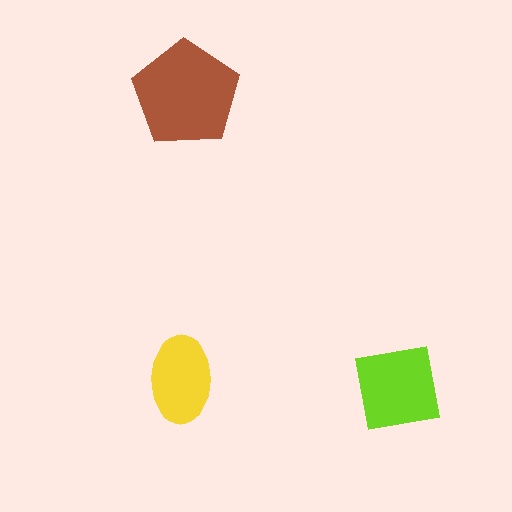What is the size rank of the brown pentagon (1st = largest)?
1st.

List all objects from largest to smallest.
The brown pentagon, the lime square, the yellow ellipse.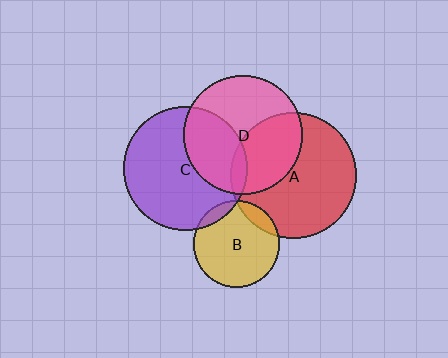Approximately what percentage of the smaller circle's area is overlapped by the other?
Approximately 10%.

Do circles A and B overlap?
Yes.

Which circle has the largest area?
Circle A (red).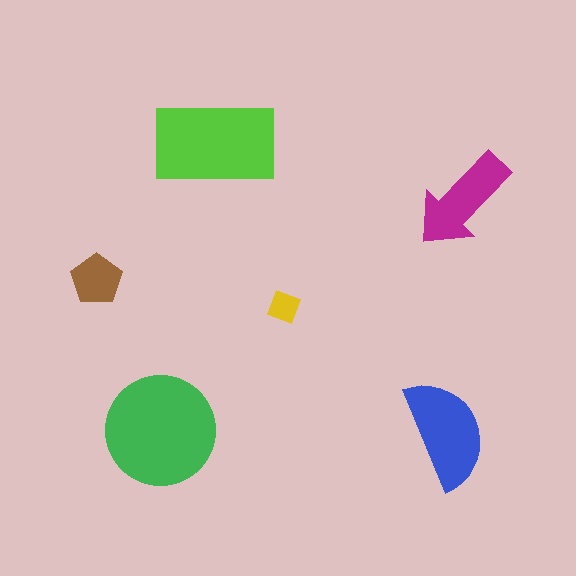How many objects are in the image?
There are 6 objects in the image.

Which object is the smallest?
The yellow diamond.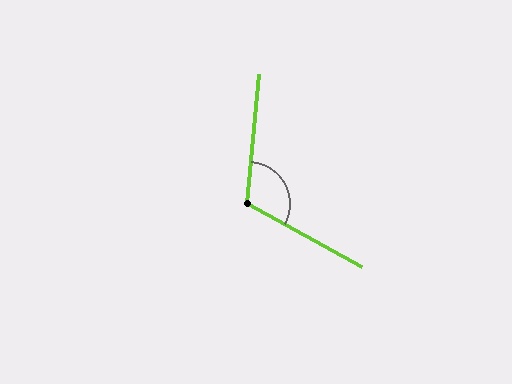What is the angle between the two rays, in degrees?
Approximately 114 degrees.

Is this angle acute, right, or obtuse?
It is obtuse.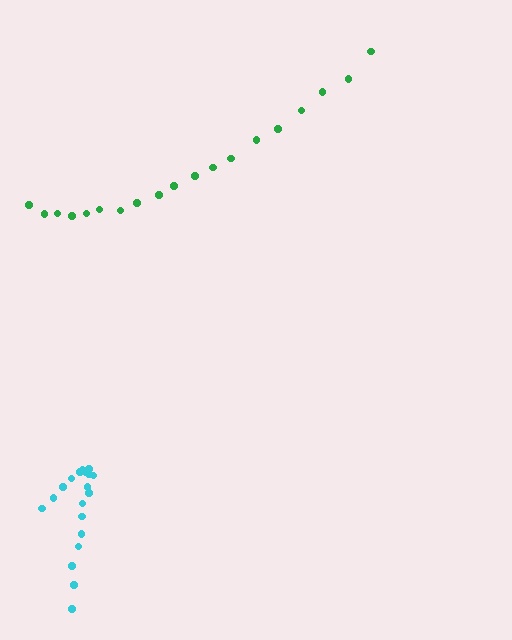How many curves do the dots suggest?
There are 2 distinct paths.